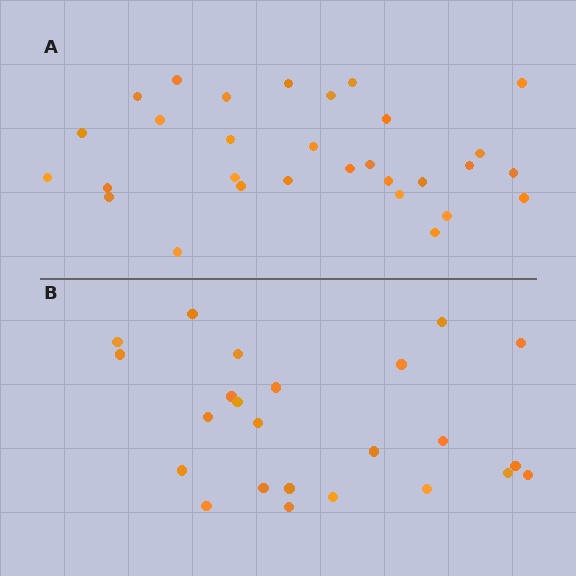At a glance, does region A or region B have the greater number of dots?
Region A (the top region) has more dots.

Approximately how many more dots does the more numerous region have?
Region A has about 6 more dots than region B.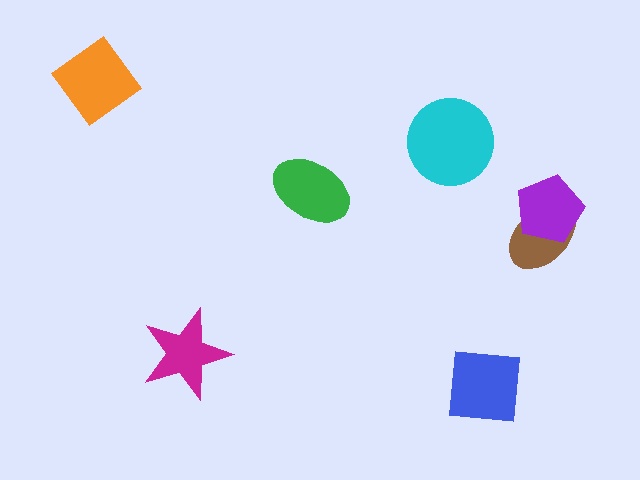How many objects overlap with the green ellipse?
0 objects overlap with the green ellipse.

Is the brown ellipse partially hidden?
Yes, it is partially covered by another shape.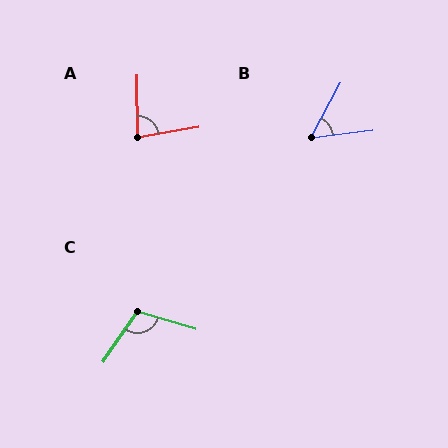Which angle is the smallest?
B, at approximately 55 degrees.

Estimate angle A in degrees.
Approximately 81 degrees.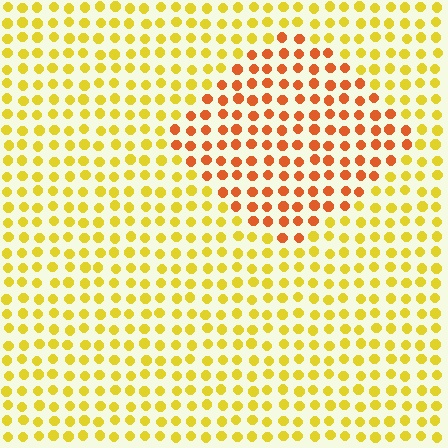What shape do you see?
I see a diamond.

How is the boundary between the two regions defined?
The boundary is defined purely by a slight shift in hue (about 39 degrees). Spacing, size, and orientation are identical on both sides.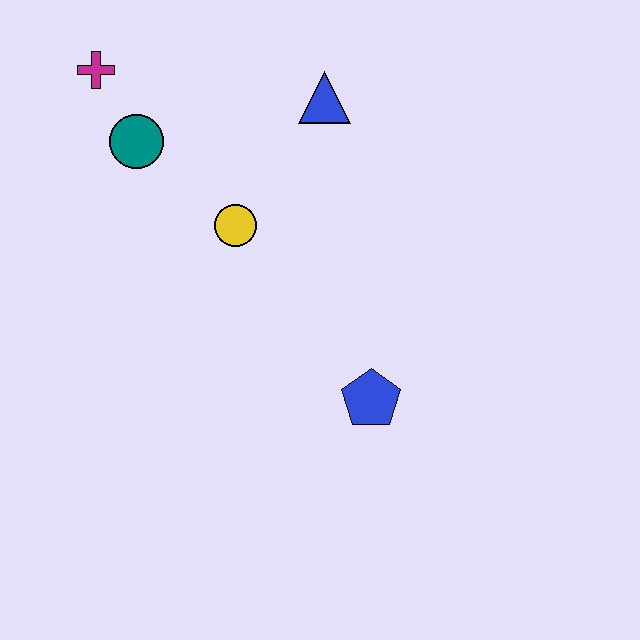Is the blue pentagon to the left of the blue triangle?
No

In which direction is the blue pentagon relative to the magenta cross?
The blue pentagon is below the magenta cross.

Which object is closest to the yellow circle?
The teal circle is closest to the yellow circle.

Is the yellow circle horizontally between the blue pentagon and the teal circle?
Yes